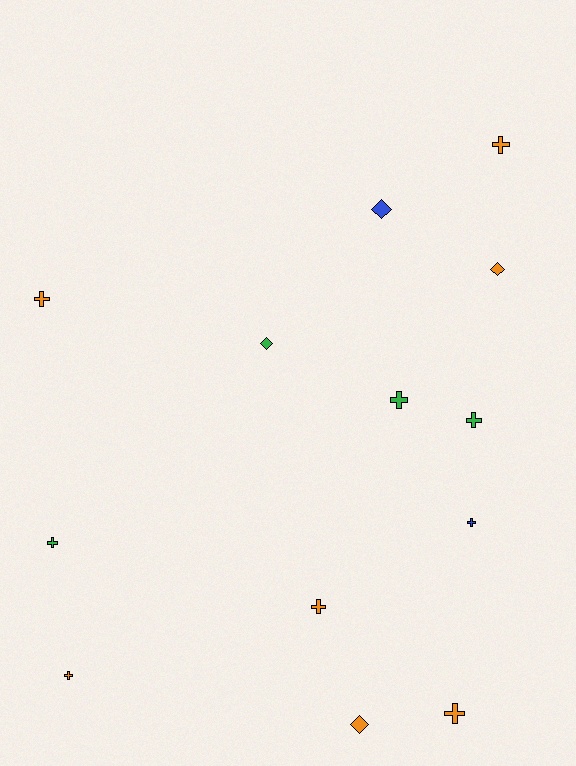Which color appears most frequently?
Orange, with 7 objects.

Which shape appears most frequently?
Cross, with 9 objects.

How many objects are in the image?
There are 13 objects.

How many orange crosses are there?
There are 5 orange crosses.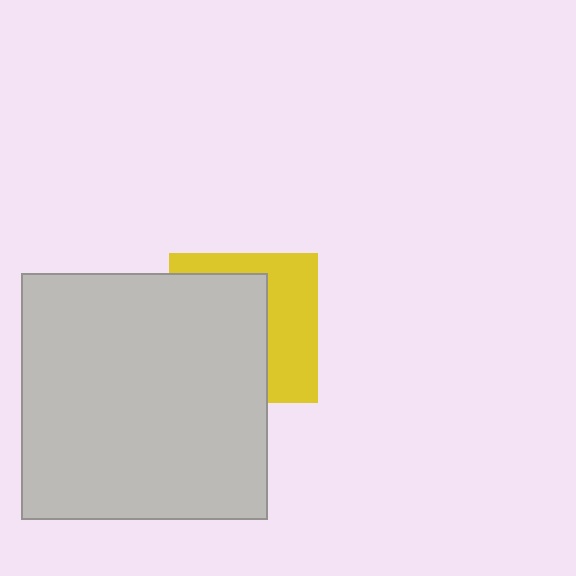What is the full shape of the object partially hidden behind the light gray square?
The partially hidden object is a yellow square.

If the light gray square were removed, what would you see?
You would see the complete yellow square.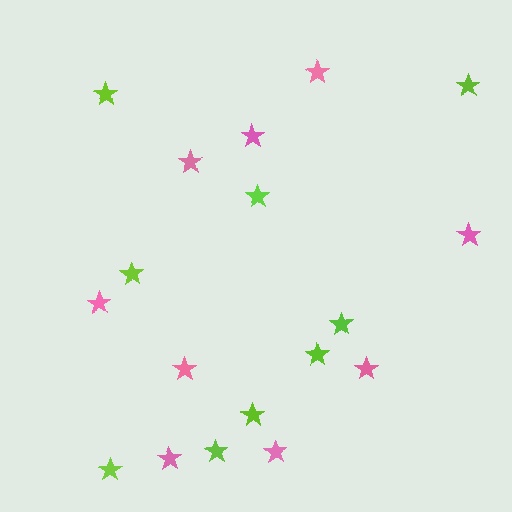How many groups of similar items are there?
There are 2 groups: one group of pink stars (9) and one group of lime stars (9).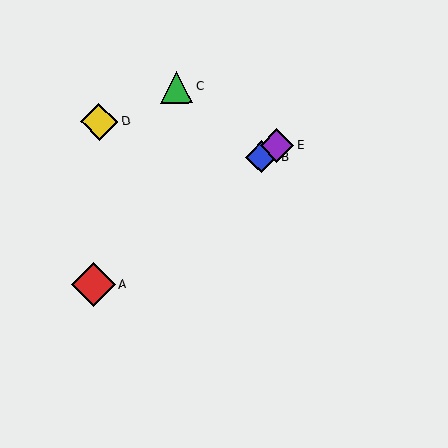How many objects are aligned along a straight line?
3 objects (A, B, E) are aligned along a straight line.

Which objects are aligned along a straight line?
Objects A, B, E are aligned along a straight line.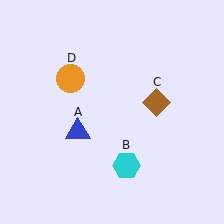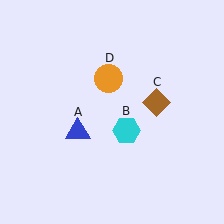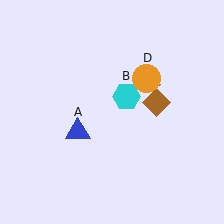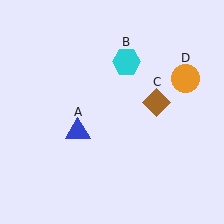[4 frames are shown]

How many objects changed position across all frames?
2 objects changed position: cyan hexagon (object B), orange circle (object D).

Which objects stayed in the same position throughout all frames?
Blue triangle (object A) and brown diamond (object C) remained stationary.